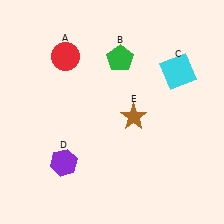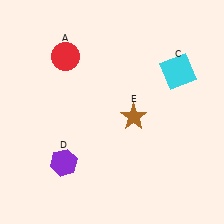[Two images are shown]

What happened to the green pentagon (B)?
The green pentagon (B) was removed in Image 2. It was in the top-right area of Image 1.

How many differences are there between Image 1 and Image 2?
There is 1 difference between the two images.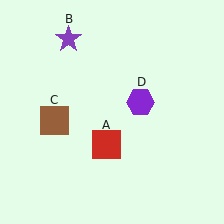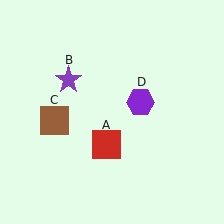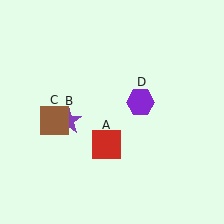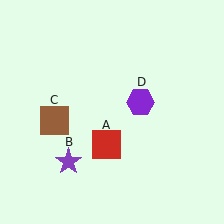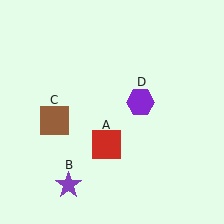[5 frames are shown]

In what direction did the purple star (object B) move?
The purple star (object B) moved down.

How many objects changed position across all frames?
1 object changed position: purple star (object B).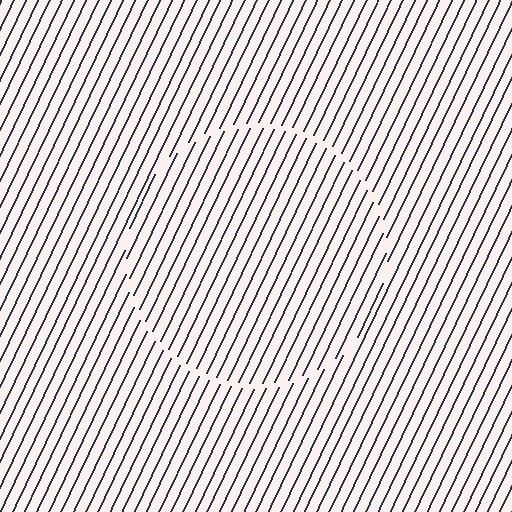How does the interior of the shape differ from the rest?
The interior of the shape contains the same grating, shifted by half a period — the contour is defined by the phase discontinuity where line-ends from the inner and outer gratings abut.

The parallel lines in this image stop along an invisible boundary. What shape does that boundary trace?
An illusory circle. The interior of the shape contains the same grating, shifted by half a period — the contour is defined by the phase discontinuity where line-ends from the inner and outer gratings abut.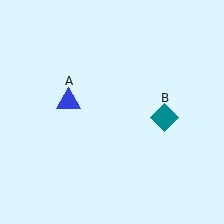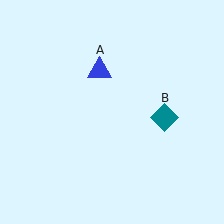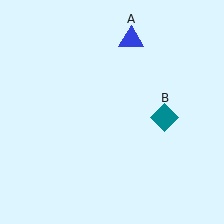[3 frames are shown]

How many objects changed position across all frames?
1 object changed position: blue triangle (object A).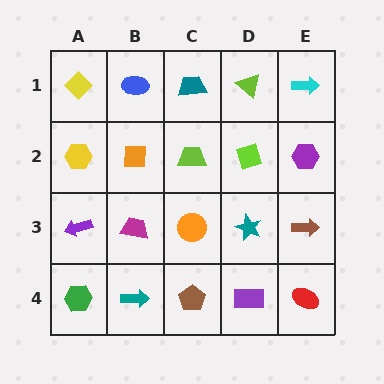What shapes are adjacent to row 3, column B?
An orange square (row 2, column B), a teal arrow (row 4, column B), a purple arrow (row 3, column A), an orange circle (row 3, column C).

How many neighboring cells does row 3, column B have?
4.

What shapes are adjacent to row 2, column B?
A blue ellipse (row 1, column B), a magenta trapezoid (row 3, column B), a yellow hexagon (row 2, column A), a lime trapezoid (row 2, column C).